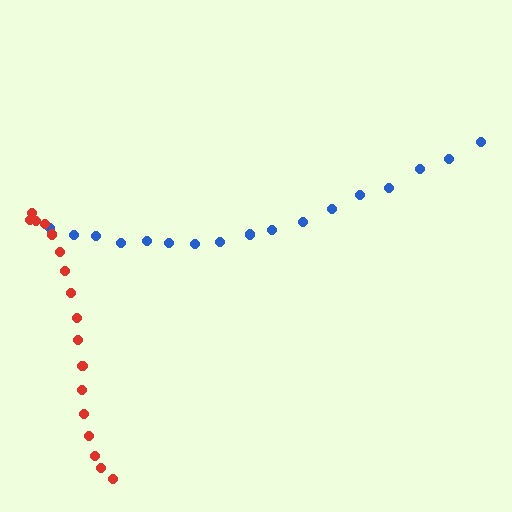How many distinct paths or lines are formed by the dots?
There are 2 distinct paths.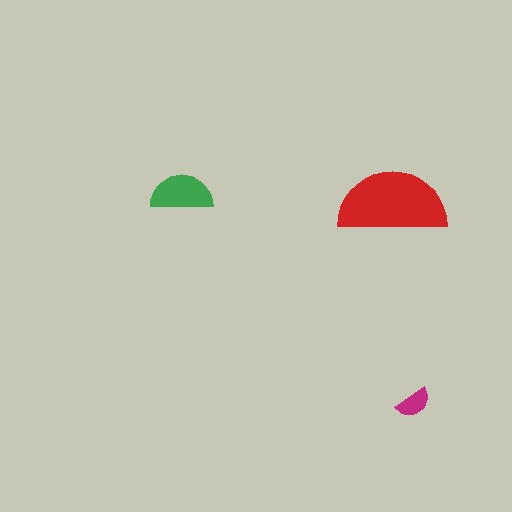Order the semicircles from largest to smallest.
the red one, the green one, the magenta one.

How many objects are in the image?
There are 3 objects in the image.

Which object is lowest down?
The magenta semicircle is bottommost.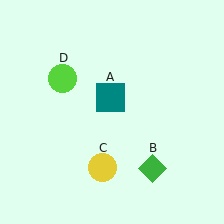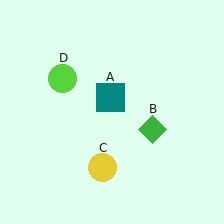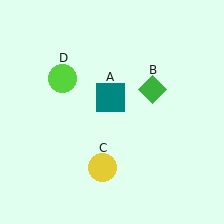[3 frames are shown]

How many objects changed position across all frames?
1 object changed position: green diamond (object B).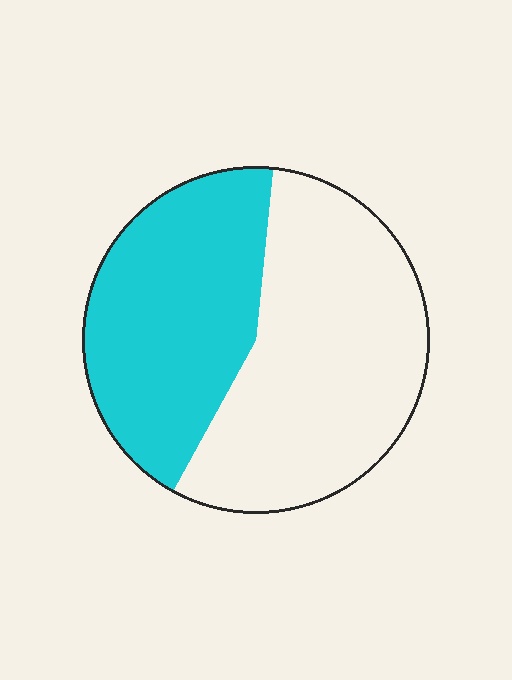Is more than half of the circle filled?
No.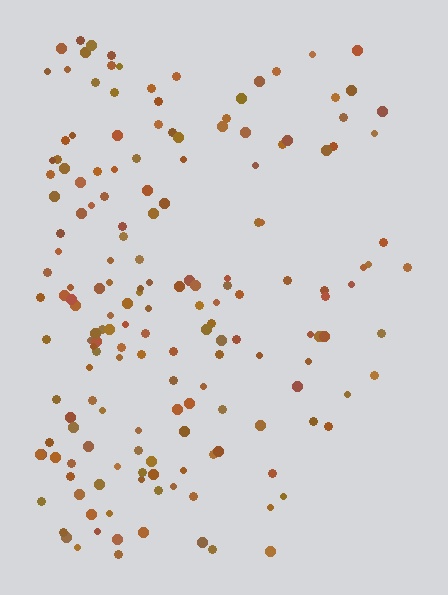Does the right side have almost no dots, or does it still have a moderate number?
Still a moderate number, just noticeably fewer than the left.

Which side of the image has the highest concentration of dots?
The left.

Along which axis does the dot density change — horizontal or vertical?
Horizontal.